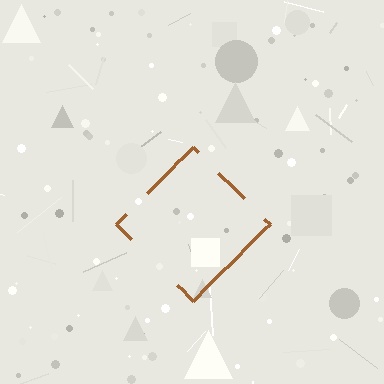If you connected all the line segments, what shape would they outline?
They would outline a diamond.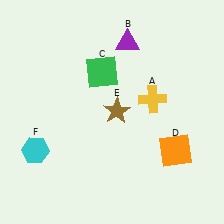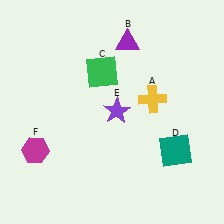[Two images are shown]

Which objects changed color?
D changed from orange to teal. E changed from brown to purple. F changed from cyan to magenta.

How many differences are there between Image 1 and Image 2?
There are 3 differences between the two images.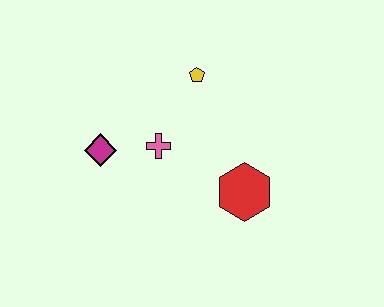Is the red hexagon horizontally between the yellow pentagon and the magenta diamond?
No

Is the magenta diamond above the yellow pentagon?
No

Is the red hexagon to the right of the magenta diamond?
Yes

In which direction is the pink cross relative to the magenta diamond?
The pink cross is to the right of the magenta diamond.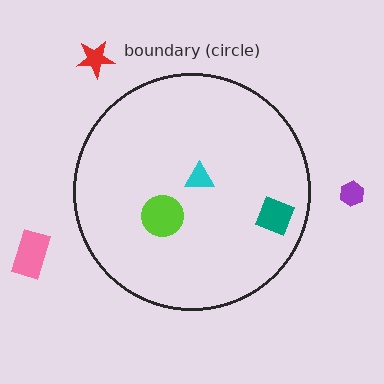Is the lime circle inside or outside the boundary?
Inside.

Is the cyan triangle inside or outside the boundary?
Inside.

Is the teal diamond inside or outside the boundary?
Inside.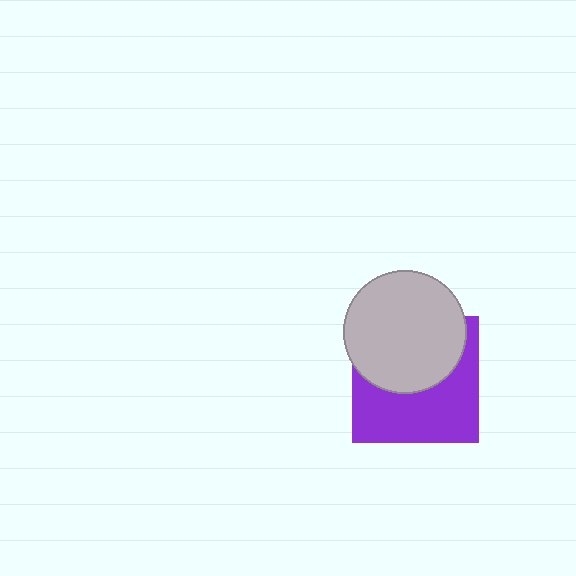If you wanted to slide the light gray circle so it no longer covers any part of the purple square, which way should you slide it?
Slide it up — that is the most direct way to separate the two shapes.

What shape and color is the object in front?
The object in front is a light gray circle.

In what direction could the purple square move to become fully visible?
The purple square could move down. That would shift it out from behind the light gray circle entirely.